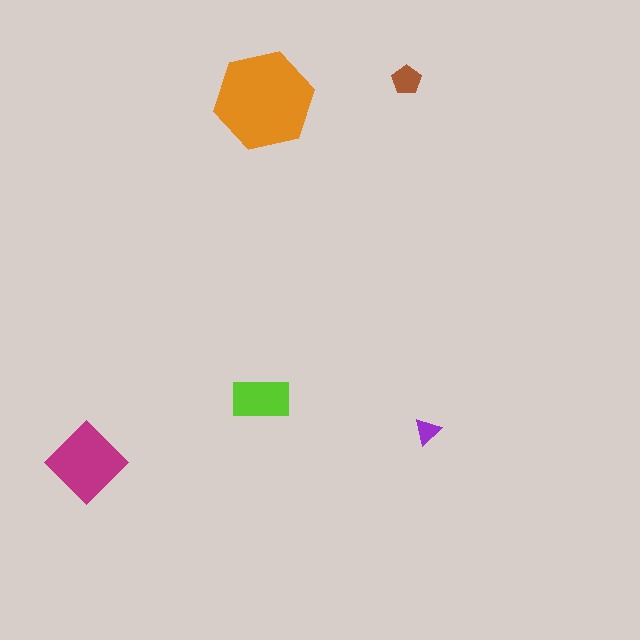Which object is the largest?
The orange hexagon.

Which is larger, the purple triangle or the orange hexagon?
The orange hexagon.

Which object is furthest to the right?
The purple triangle is rightmost.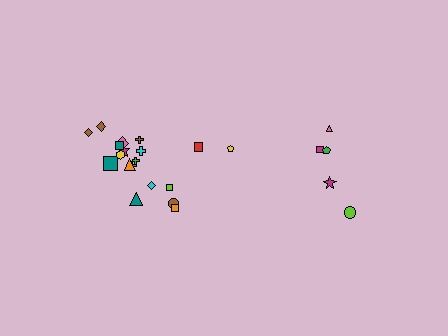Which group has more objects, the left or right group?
The left group.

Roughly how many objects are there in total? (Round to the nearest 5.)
Roughly 25 objects in total.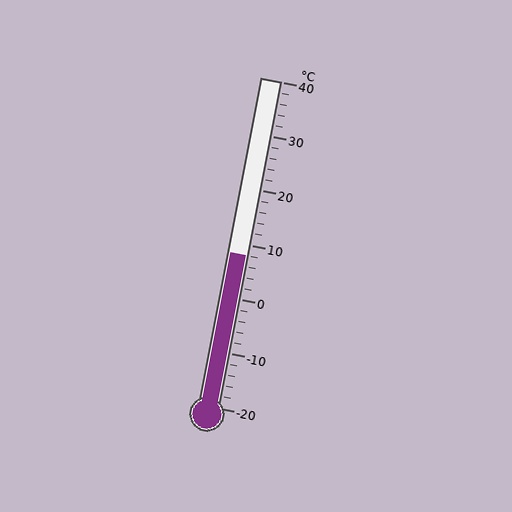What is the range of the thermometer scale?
The thermometer scale ranges from -20°C to 40°C.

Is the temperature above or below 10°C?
The temperature is below 10°C.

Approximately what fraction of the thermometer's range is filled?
The thermometer is filled to approximately 45% of its range.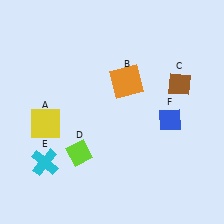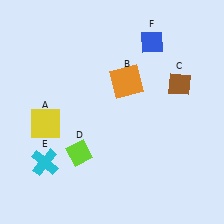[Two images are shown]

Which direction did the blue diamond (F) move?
The blue diamond (F) moved up.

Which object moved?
The blue diamond (F) moved up.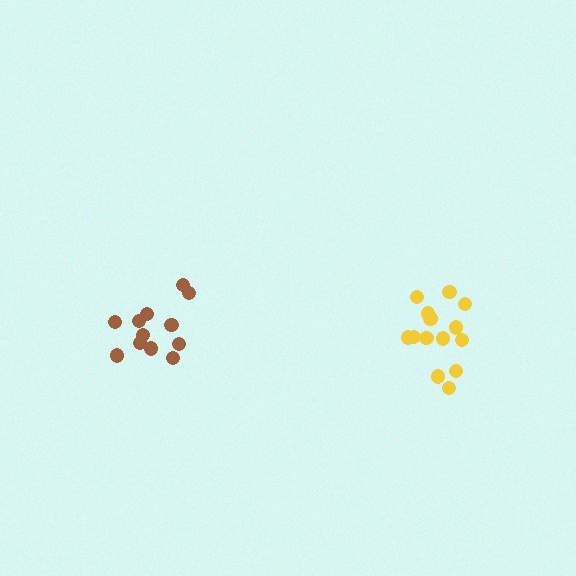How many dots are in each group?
Group 1: 12 dots, Group 2: 14 dots (26 total).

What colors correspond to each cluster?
The clusters are colored: brown, yellow.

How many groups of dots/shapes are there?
There are 2 groups.